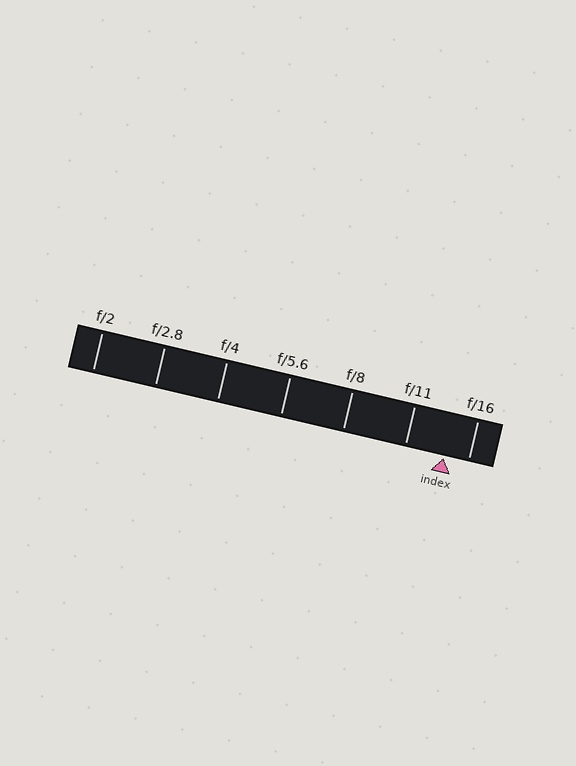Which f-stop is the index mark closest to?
The index mark is closest to f/16.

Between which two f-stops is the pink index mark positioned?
The index mark is between f/11 and f/16.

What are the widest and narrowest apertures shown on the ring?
The widest aperture shown is f/2 and the narrowest is f/16.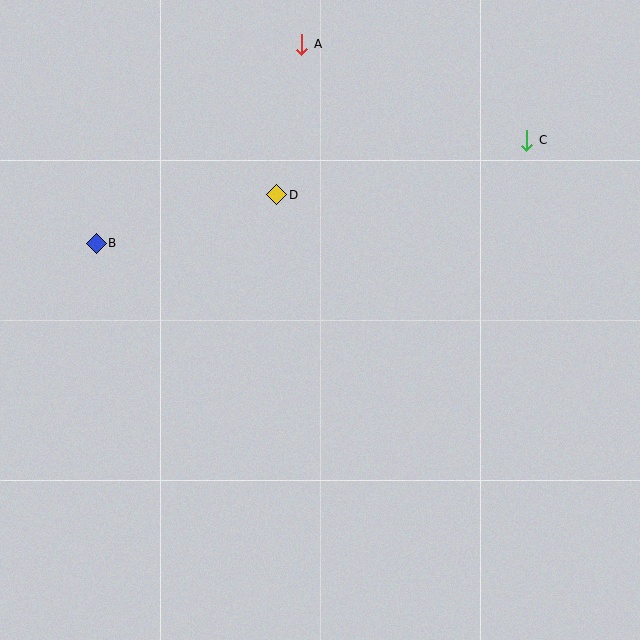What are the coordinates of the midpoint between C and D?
The midpoint between C and D is at (402, 168).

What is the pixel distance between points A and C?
The distance between A and C is 245 pixels.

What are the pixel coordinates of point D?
Point D is at (277, 195).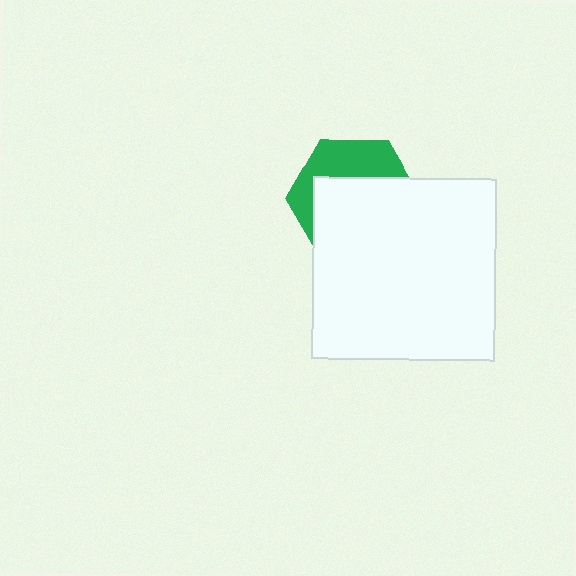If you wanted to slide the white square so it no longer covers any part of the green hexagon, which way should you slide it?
Slide it down — that is the most direct way to separate the two shapes.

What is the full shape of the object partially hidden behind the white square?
The partially hidden object is a green hexagon.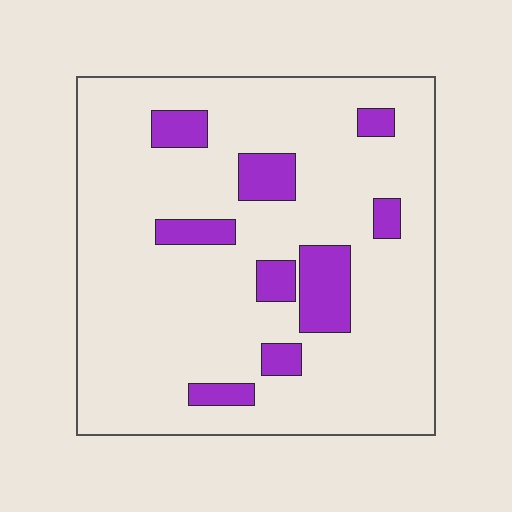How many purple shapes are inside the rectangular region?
9.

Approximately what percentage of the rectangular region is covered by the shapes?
Approximately 15%.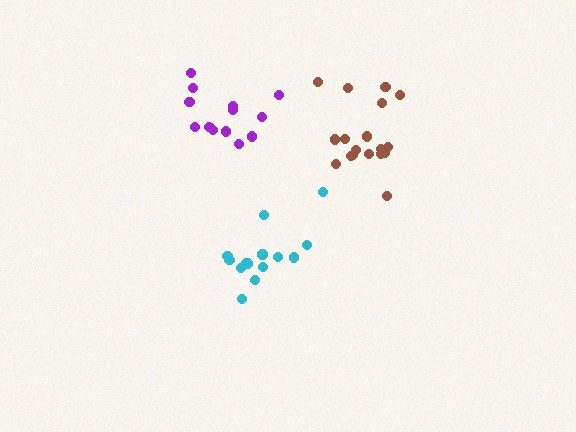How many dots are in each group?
Group 1: 18 dots, Group 2: 14 dots, Group 3: 14 dots (46 total).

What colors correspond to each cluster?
The clusters are colored: brown, cyan, purple.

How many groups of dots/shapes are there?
There are 3 groups.